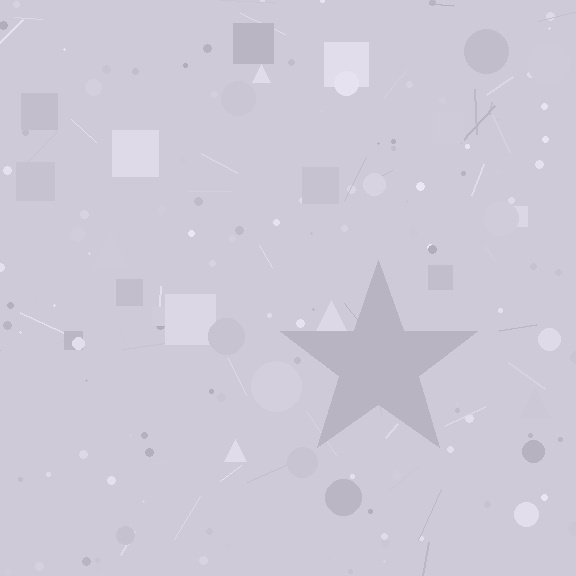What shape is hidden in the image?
A star is hidden in the image.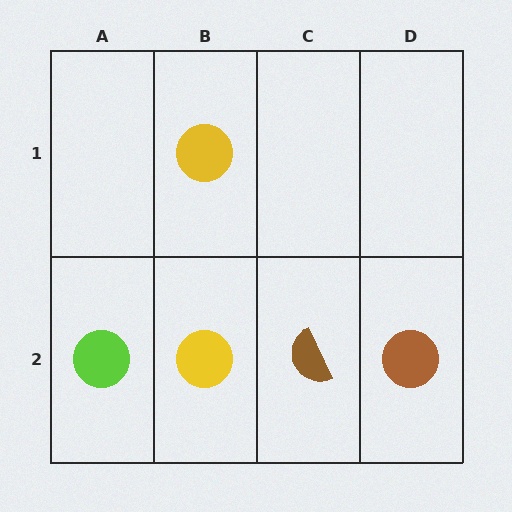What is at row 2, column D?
A brown circle.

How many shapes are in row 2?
4 shapes.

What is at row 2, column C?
A brown semicircle.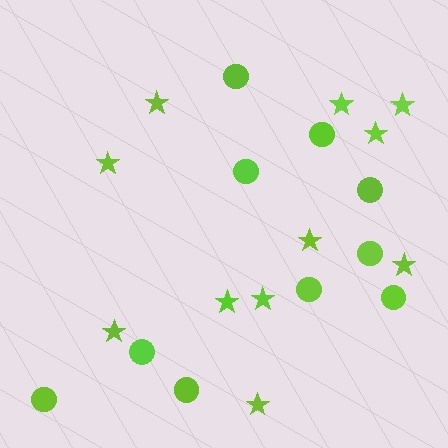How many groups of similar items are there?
There are 2 groups: one group of stars (11) and one group of circles (10).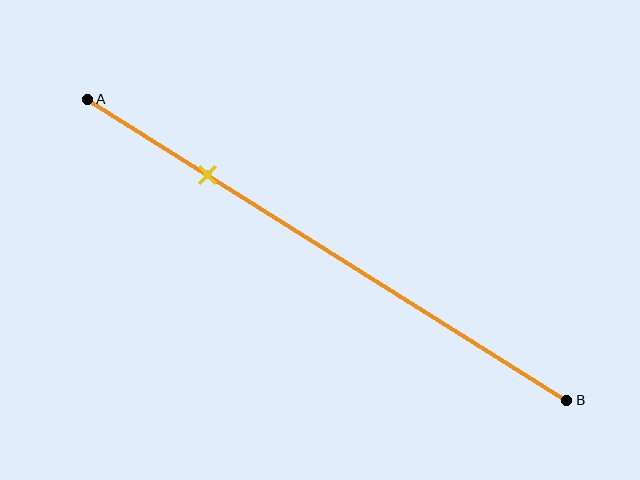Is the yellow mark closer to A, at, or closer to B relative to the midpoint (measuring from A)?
The yellow mark is closer to point A than the midpoint of segment AB.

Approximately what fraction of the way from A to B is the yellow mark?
The yellow mark is approximately 25% of the way from A to B.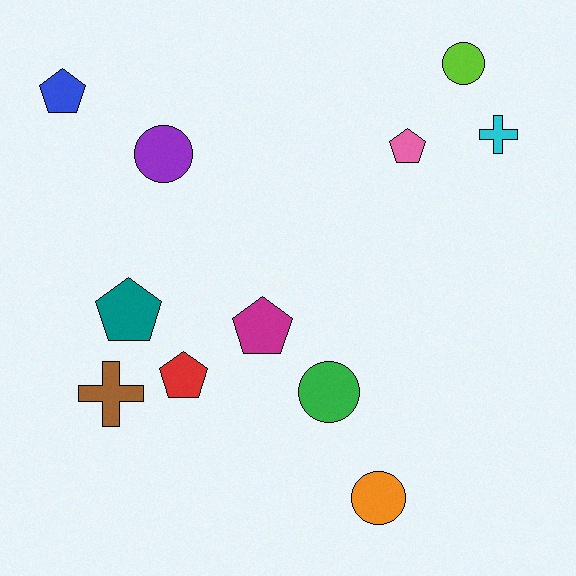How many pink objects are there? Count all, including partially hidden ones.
There is 1 pink object.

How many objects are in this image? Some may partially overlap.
There are 11 objects.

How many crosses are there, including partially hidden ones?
There are 2 crosses.